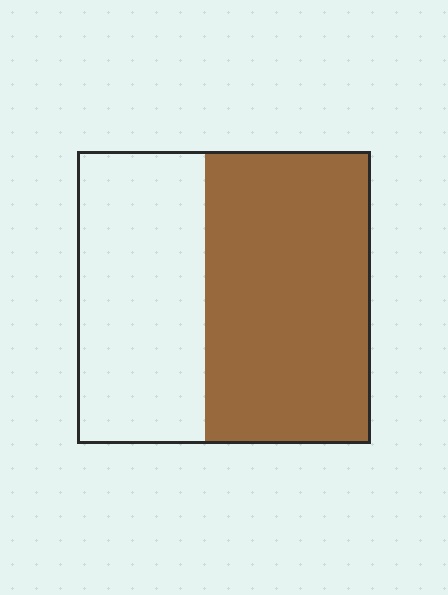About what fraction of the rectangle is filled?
About three fifths (3/5).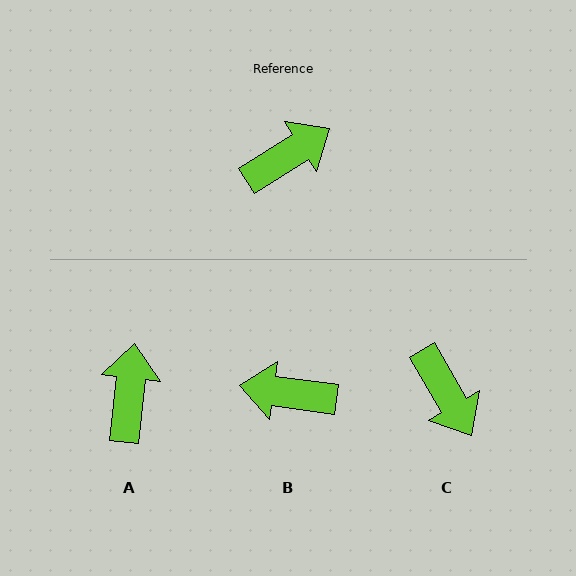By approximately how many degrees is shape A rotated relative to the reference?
Approximately 51 degrees counter-clockwise.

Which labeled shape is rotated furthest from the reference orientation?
B, about 139 degrees away.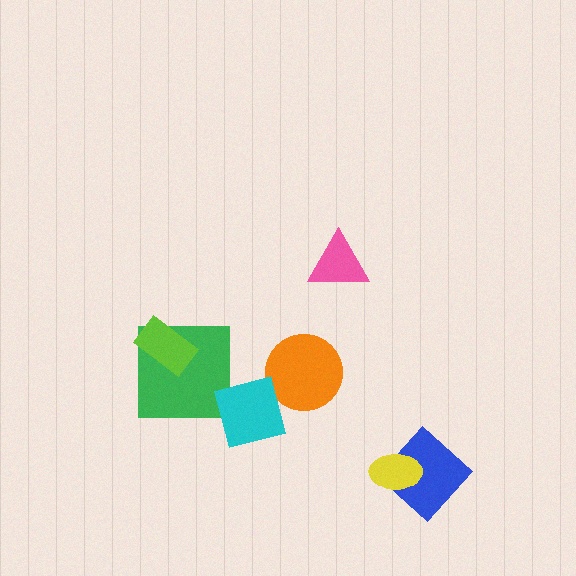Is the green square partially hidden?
Yes, it is partially covered by another shape.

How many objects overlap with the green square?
2 objects overlap with the green square.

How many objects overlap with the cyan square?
2 objects overlap with the cyan square.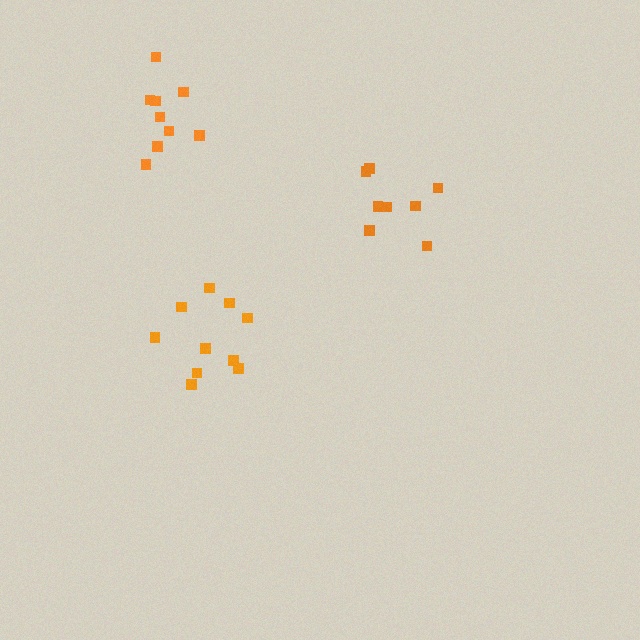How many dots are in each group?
Group 1: 9 dots, Group 2: 10 dots, Group 3: 8 dots (27 total).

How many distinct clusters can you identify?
There are 3 distinct clusters.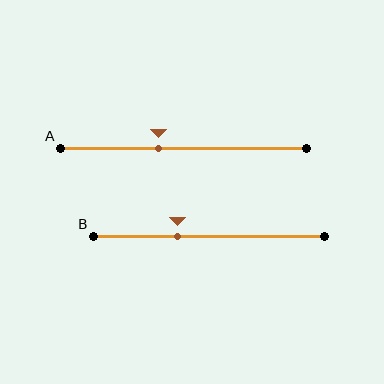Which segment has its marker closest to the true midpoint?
Segment A has its marker closest to the true midpoint.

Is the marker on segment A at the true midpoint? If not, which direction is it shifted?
No, the marker on segment A is shifted to the left by about 10% of the segment length.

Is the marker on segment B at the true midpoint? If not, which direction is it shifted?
No, the marker on segment B is shifted to the left by about 13% of the segment length.